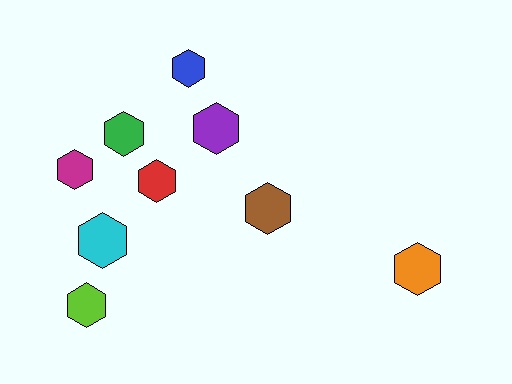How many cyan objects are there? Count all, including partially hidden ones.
There is 1 cyan object.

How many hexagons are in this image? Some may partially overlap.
There are 9 hexagons.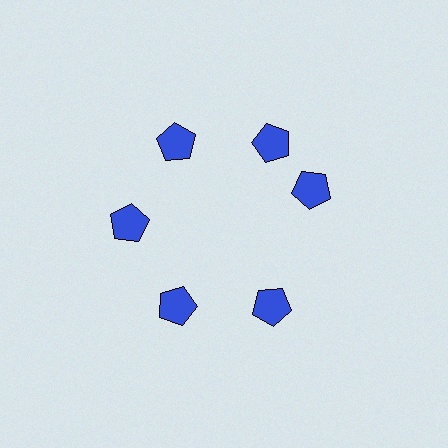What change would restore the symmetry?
The symmetry would be restored by rotating it back into even spacing with its neighbors so that all 6 pentagons sit at equal angles and equal distance from the center.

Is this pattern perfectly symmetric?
No. The 6 blue pentagons are arranged in a ring, but one element near the 3 o'clock position is rotated out of alignment along the ring, breaking the 6-fold rotational symmetry.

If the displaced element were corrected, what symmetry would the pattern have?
It would have 6-fold rotational symmetry — the pattern would map onto itself every 60 degrees.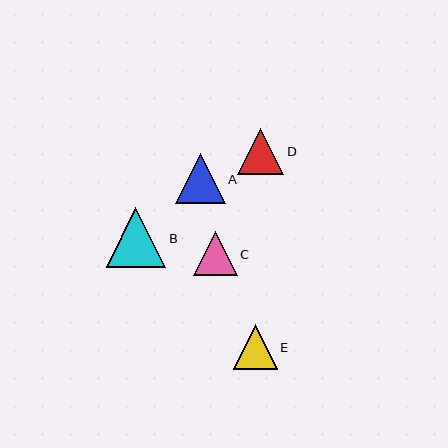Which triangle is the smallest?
Triangle C is the smallest with a size of approximately 44 pixels.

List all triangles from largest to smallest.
From largest to smallest: B, A, D, E, C.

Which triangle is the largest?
Triangle B is the largest with a size of approximately 60 pixels.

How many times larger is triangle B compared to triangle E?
Triangle B is approximately 1.4 times the size of triangle E.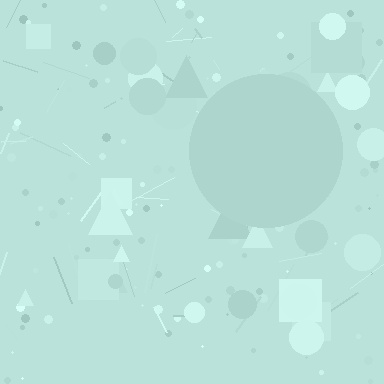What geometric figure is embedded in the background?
A circle is embedded in the background.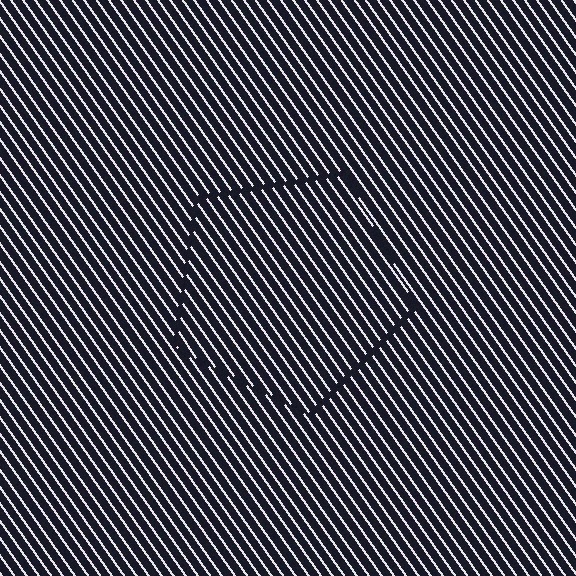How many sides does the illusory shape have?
5 sides — the line-ends trace a pentagon.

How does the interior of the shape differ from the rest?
The interior of the shape contains the same grating, shifted by half a period — the contour is defined by the phase discontinuity where line-ends from the inner and outer gratings abut.